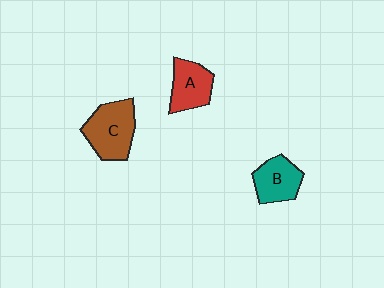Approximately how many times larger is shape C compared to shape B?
Approximately 1.4 times.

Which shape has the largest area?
Shape C (brown).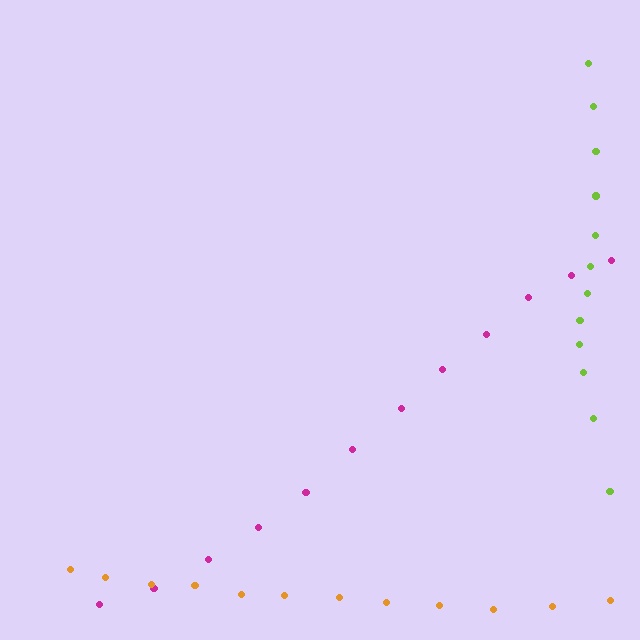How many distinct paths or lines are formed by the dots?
There are 3 distinct paths.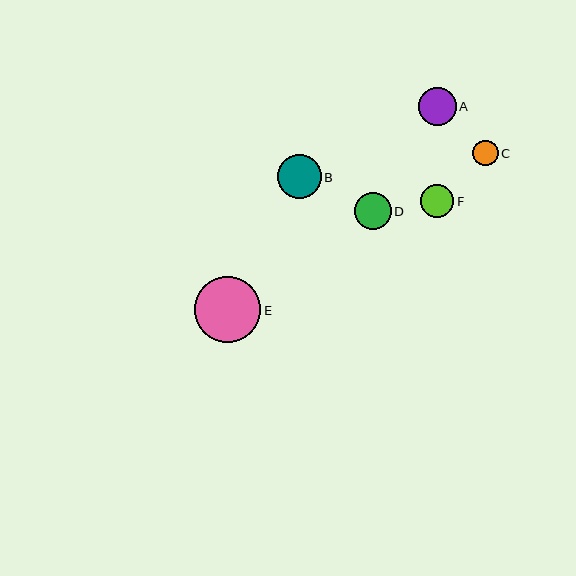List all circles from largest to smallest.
From largest to smallest: E, B, A, D, F, C.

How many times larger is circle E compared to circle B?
Circle E is approximately 1.5 times the size of circle B.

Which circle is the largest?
Circle E is the largest with a size of approximately 66 pixels.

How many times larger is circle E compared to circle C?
Circle E is approximately 2.6 times the size of circle C.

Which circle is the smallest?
Circle C is the smallest with a size of approximately 25 pixels.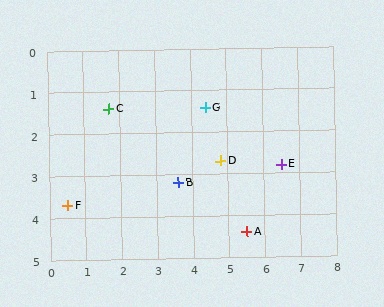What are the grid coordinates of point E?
Point E is at approximately (6.5, 2.8).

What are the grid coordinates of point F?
Point F is at approximately (0.5, 3.7).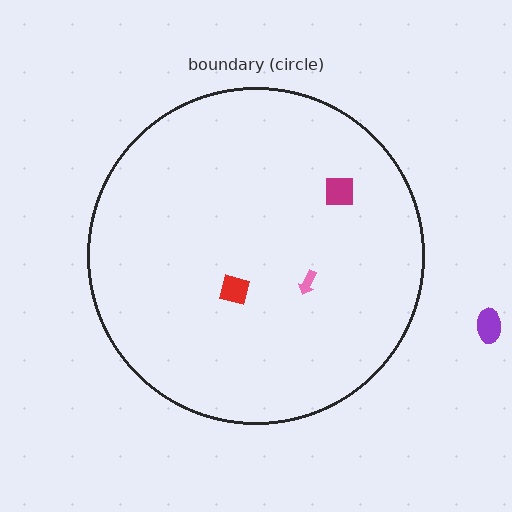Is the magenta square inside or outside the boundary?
Inside.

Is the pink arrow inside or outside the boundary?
Inside.